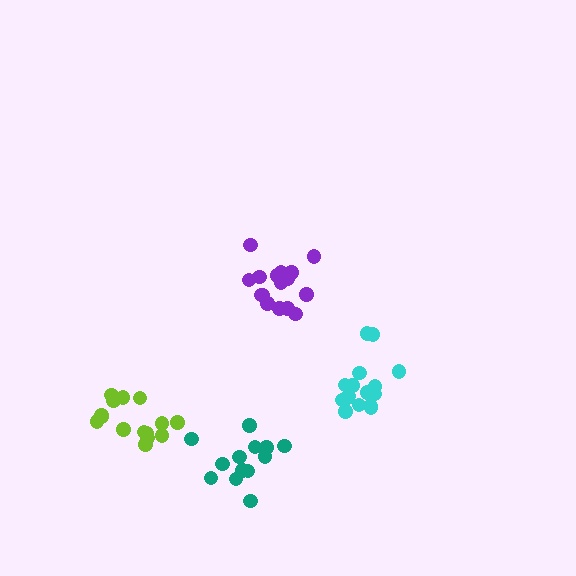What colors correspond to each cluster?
The clusters are colored: cyan, teal, lime, purple.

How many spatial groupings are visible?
There are 4 spatial groupings.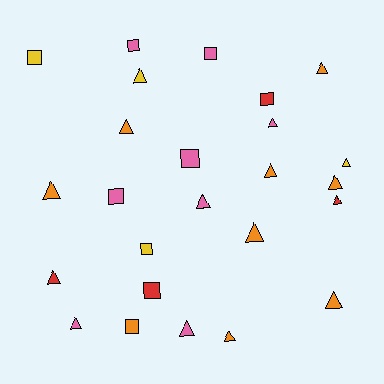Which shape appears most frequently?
Triangle, with 16 objects.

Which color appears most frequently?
Orange, with 9 objects.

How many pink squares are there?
There are 4 pink squares.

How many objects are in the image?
There are 25 objects.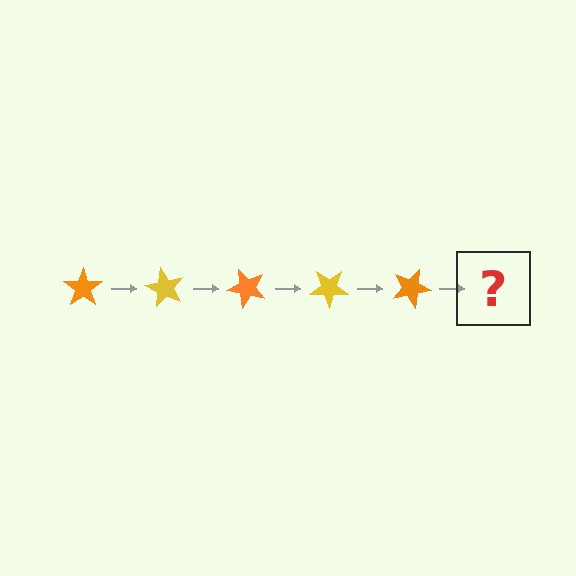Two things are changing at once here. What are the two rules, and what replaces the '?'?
The two rules are that it rotates 60 degrees each step and the color cycles through orange and yellow. The '?' should be a yellow star, rotated 300 degrees from the start.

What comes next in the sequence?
The next element should be a yellow star, rotated 300 degrees from the start.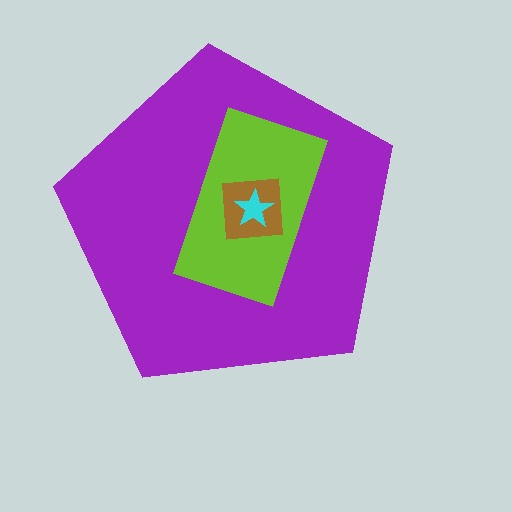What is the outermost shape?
The purple pentagon.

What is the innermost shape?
The cyan star.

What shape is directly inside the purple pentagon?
The lime rectangle.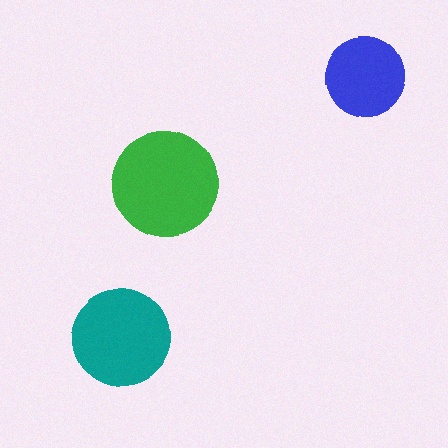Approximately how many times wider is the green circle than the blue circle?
About 1.5 times wider.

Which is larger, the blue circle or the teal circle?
The teal one.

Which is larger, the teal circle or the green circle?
The green one.